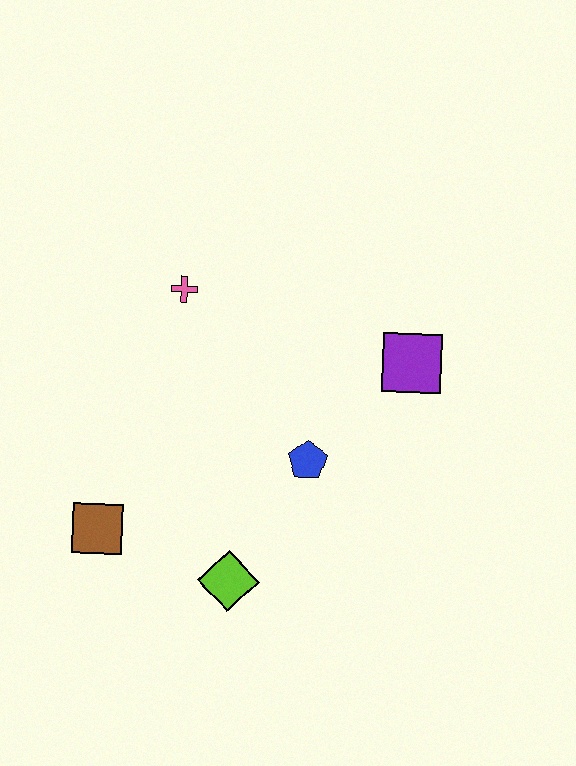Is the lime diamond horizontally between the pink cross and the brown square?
No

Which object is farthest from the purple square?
The brown square is farthest from the purple square.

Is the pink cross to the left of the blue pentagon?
Yes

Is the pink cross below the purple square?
No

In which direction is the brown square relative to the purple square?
The brown square is to the left of the purple square.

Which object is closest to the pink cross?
The blue pentagon is closest to the pink cross.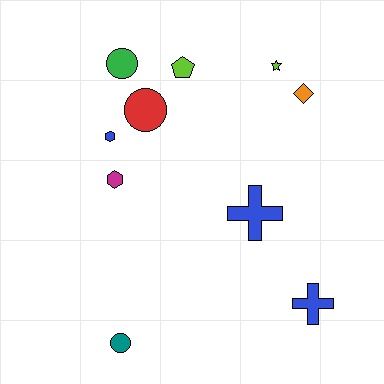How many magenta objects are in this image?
There is 1 magenta object.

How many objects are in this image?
There are 10 objects.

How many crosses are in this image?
There are 2 crosses.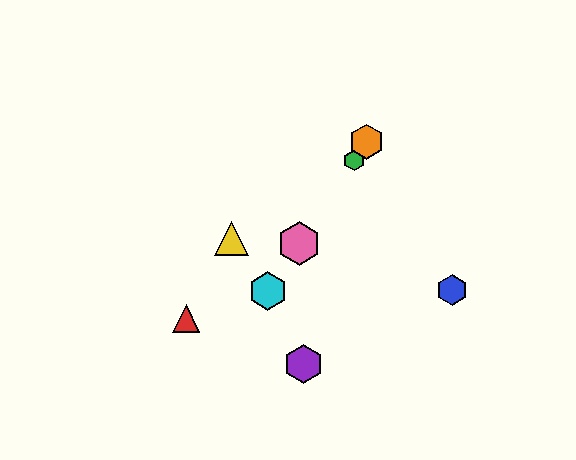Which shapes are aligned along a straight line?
The green hexagon, the orange hexagon, the cyan hexagon, the pink hexagon are aligned along a straight line.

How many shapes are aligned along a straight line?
4 shapes (the green hexagon, the orange hexagon, the cyan hexagon, the pink hexagon) are aligned along a straight line.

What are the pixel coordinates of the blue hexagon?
The blue hexagon is at (452, 290).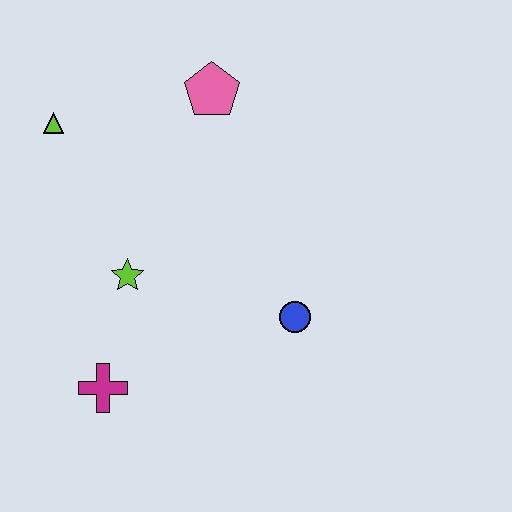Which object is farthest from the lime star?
The pink pentagon is farthest from the lime star.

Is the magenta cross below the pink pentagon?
Yes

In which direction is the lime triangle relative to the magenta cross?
The lime triangle is above the magenta cross.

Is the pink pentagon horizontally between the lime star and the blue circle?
Yes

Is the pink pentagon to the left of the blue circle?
Yes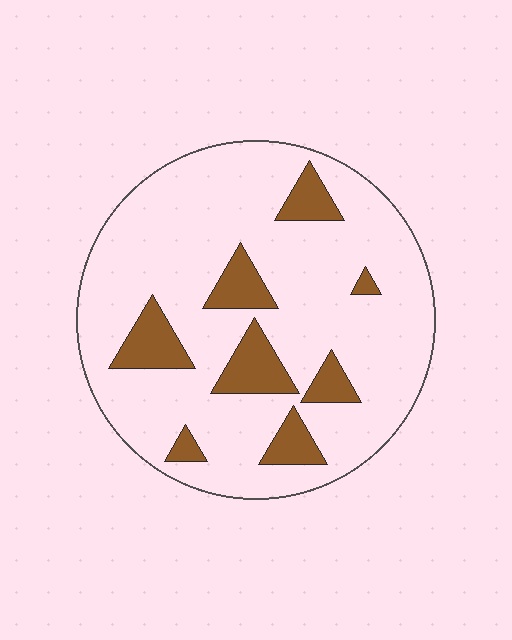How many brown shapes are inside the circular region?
8.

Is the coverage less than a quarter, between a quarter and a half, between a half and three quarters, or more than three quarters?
Less than a quarter.